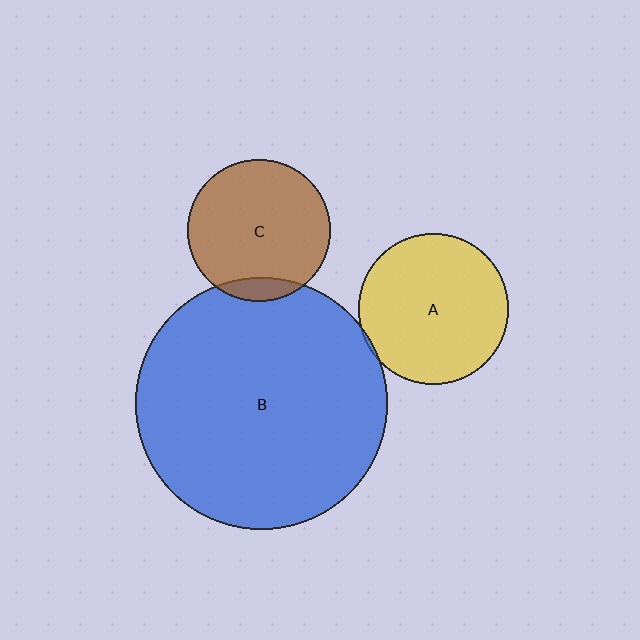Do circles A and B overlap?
Yes.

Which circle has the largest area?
Circle B (blue).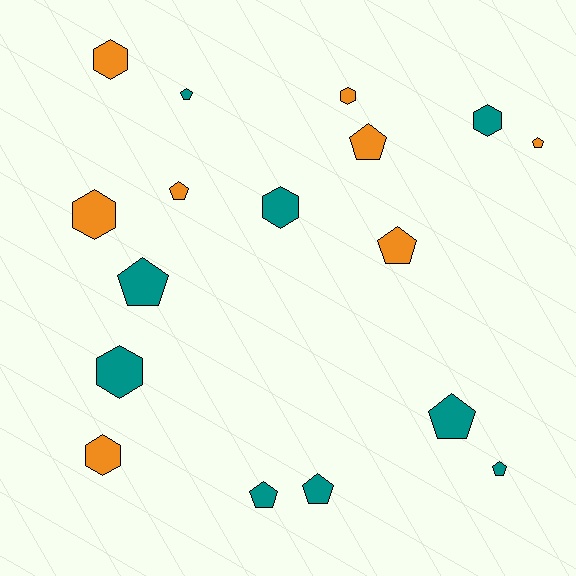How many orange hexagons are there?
There are 4 orange hexagons.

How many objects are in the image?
There are 17 objects.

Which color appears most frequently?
Teal, with 9 objects.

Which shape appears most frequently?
Pentagon, with 10 objects.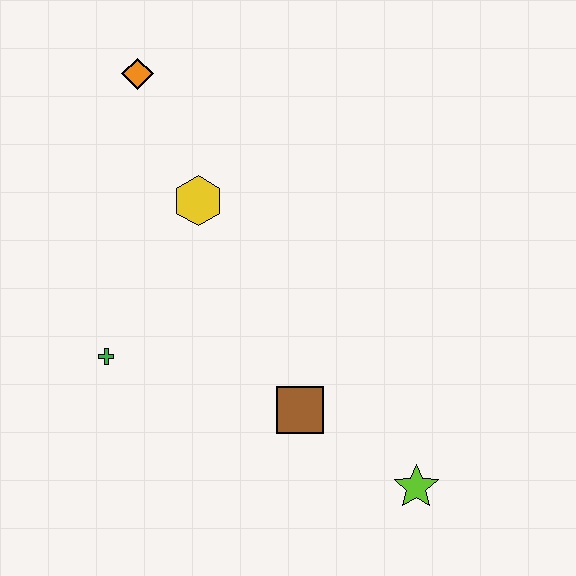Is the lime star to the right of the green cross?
Yes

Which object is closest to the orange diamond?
The yellow hexagon is closest to the orange diamond.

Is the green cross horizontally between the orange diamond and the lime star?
No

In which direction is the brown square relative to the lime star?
The brown square is to the left of the lime star.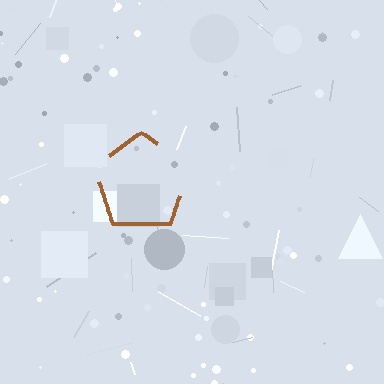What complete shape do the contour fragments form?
The contour fragments form a pentagon.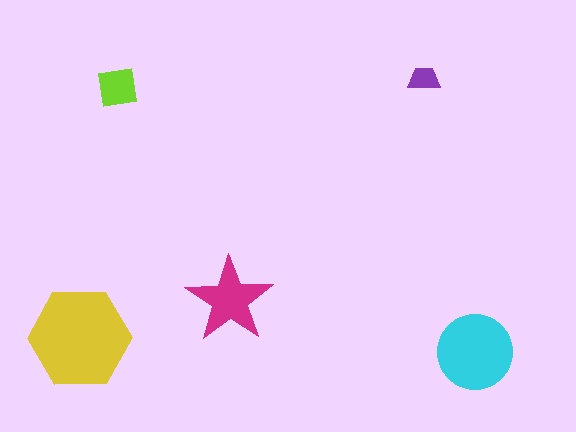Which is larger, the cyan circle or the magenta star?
The cyan circle.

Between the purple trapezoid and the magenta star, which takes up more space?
The magenta star.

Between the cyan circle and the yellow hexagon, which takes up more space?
The yellow hexagon.